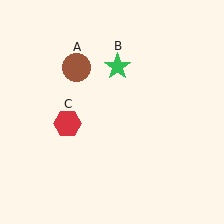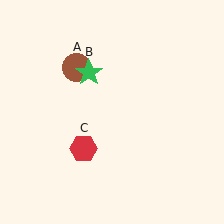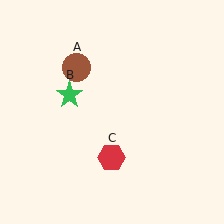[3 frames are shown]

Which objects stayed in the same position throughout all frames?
Brown circle (object A) remained stationary.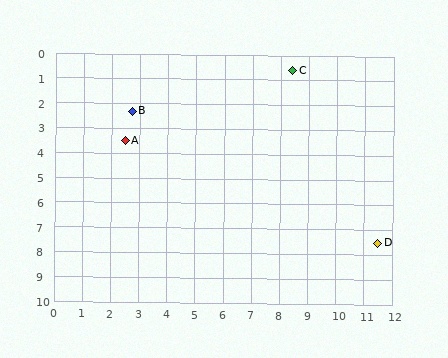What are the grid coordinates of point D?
Point D is at approximately (11.5, 7.5).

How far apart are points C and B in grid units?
Points C and B are about 5.9 grid units apart.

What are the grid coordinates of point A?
Point A is at approximately (2.5, 3.5).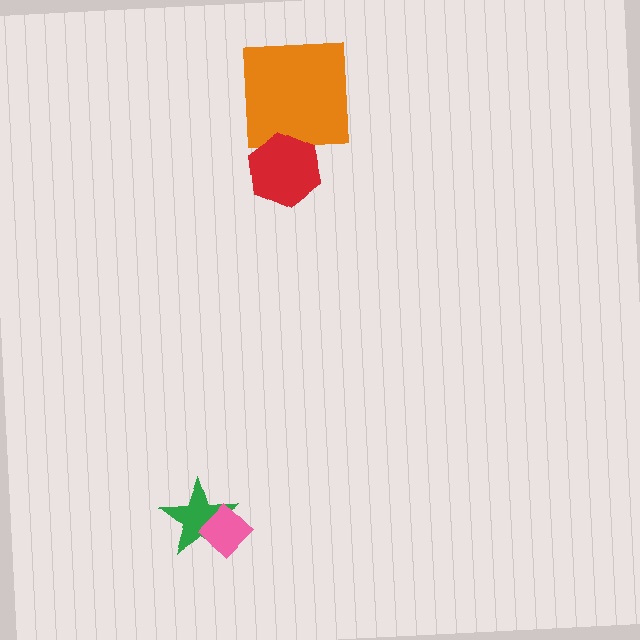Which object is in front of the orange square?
The red hexagon is in front of the orange square.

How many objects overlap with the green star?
1 object overlaps with the green star.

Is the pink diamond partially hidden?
No, no other shape covers it.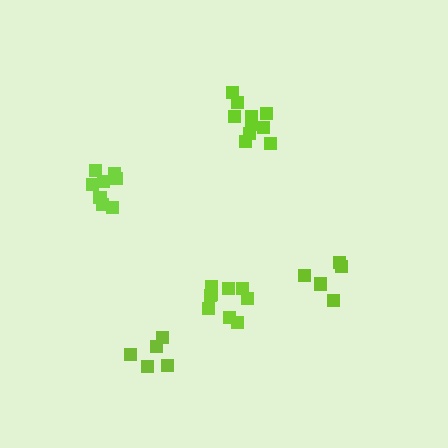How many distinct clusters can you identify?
There are 5 distinct clusters.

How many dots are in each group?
Group 1: 9 dots, Group 2: 10 dots, Group 3: 8 dots, Group 4: 5 dots, Group 5: 5 dots (37 total).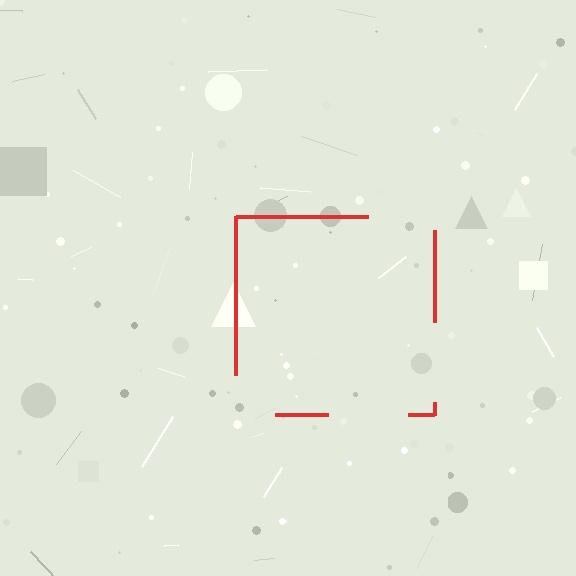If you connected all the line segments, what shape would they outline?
They would outline a square.